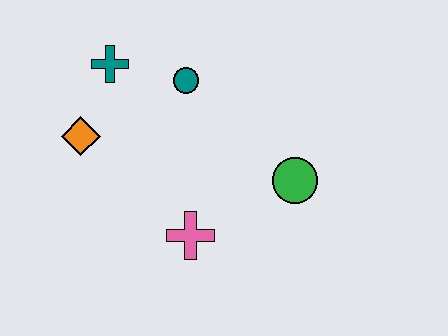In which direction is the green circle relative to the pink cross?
The green circle is to the right of the pink cross.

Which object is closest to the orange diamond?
The teal cross is closest to the orange diamond.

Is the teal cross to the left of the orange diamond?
No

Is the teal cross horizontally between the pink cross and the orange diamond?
Yes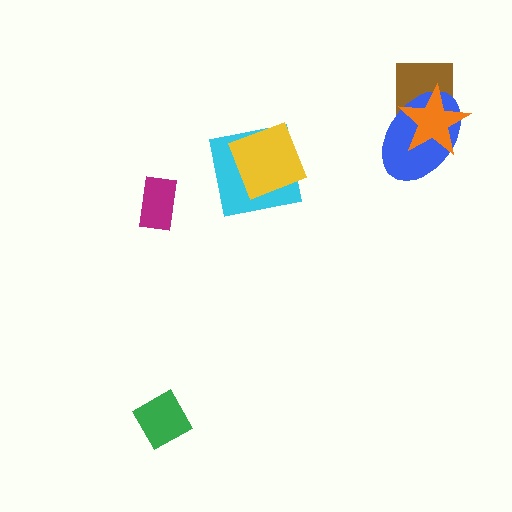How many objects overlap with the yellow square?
1 object overlaps with the yellow square.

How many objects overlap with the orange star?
2 objects overlap with the orange star.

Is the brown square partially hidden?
Yes, it is partially covered by another shape.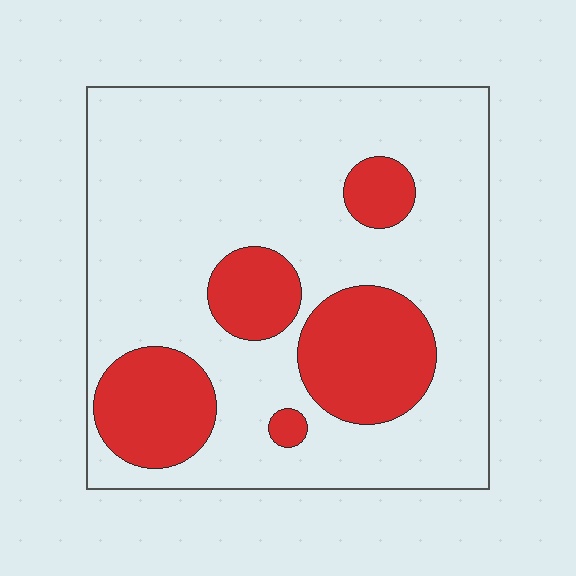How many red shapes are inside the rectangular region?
5.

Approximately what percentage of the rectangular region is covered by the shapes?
Approximately 25%.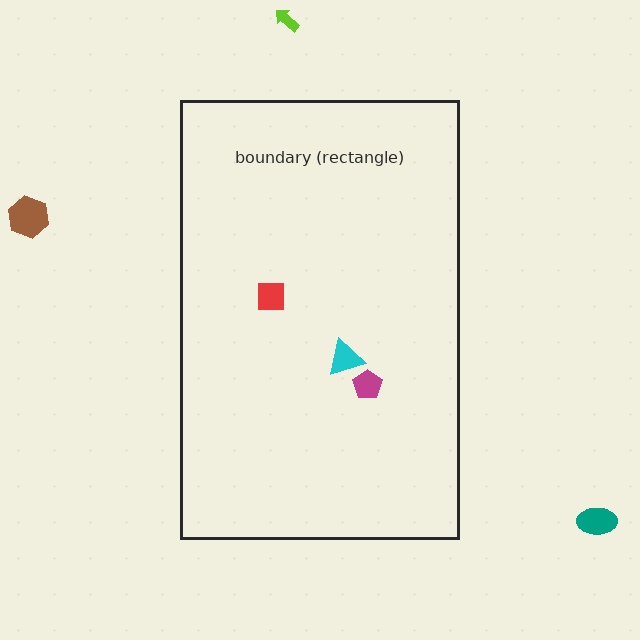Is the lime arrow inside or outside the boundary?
Outside.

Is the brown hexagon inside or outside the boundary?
Outside.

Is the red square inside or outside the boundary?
Inside.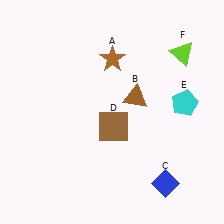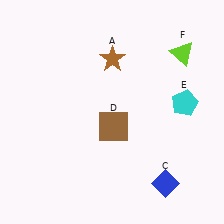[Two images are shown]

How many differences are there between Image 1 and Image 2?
There is 1 difference between the two images.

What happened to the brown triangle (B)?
The brown triangle (B) was removed in Image 2. It was in the top-right area of Image 1.